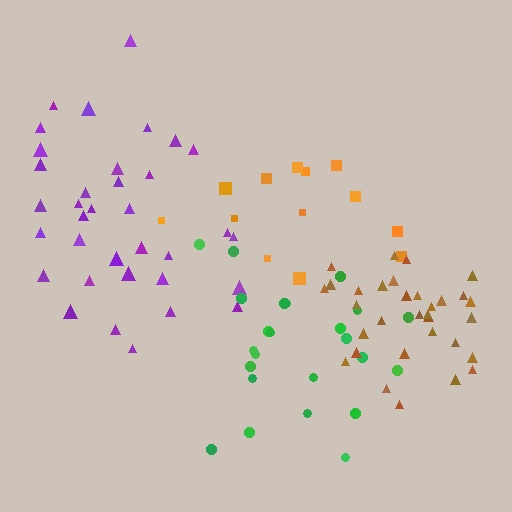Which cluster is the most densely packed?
Brown.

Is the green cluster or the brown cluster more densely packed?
Brown.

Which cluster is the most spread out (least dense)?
Orange.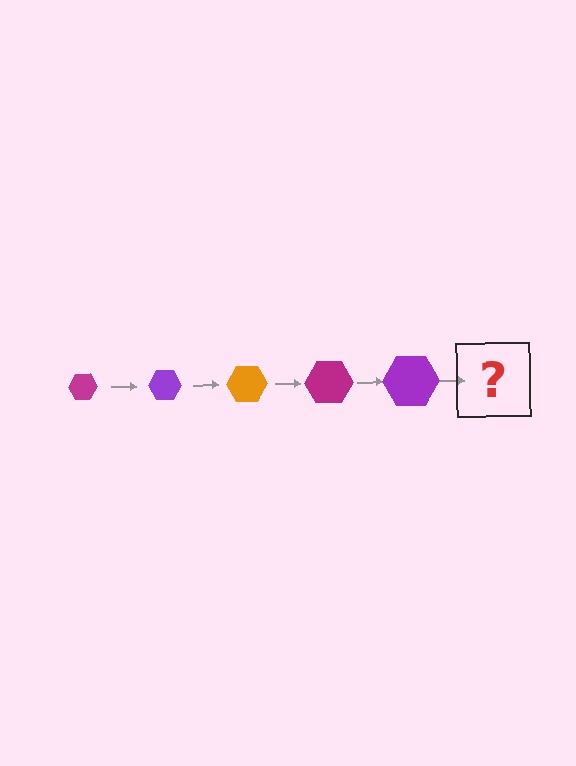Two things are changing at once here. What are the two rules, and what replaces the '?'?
The two rules are that the hexagon grows larger each step and the color cycles through magenta, purple, and orange. The '?' should be an orange hexagon, larger than the previous one.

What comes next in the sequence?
The next element should be an orange hexagon, larger than the previous one.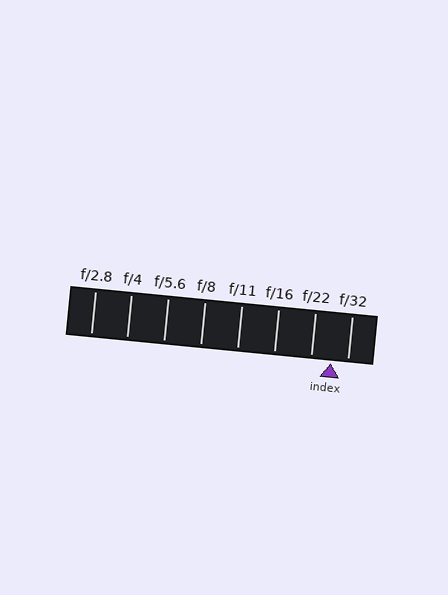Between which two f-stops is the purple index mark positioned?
The index mark is between f/22 and f/32.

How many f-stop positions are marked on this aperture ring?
There are 8 f-stop positions marked.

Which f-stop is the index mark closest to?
The index mark is closest to f/32.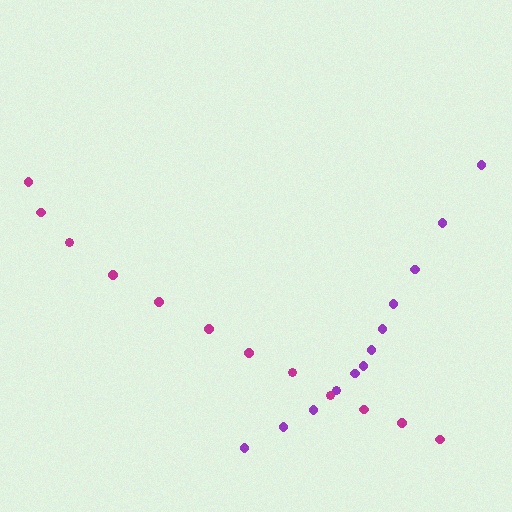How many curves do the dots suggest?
There are 2 distinct paths.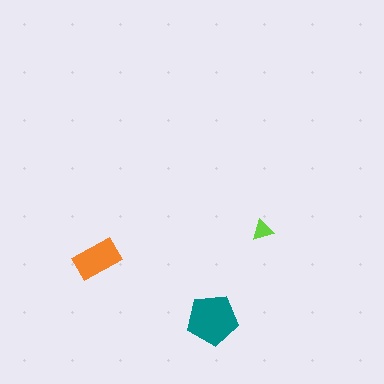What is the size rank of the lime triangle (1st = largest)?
3rd.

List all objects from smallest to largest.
The lime triangle, the orange rectangle, the teal pentagon.